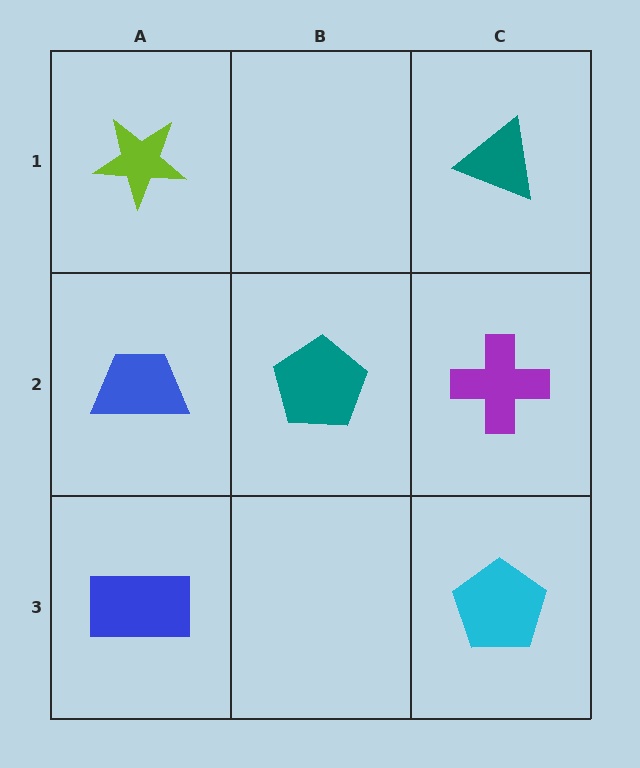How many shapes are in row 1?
2 shapes.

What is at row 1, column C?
A teal triangle.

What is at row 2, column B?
A teal pentagon.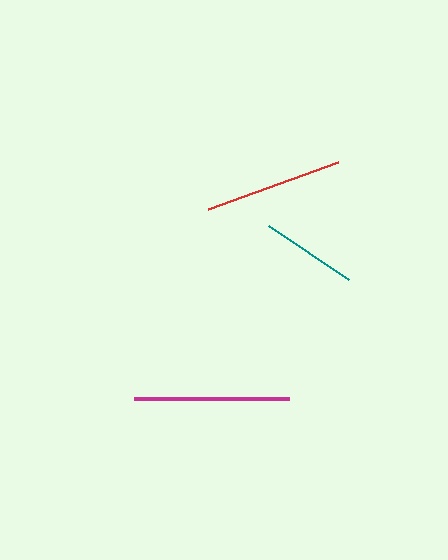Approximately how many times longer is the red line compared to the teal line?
The red line is approximately 1.4 times the length of the teal line.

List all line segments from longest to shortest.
From longest to shortest: magenta, red, teal.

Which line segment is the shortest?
The teal line is the shortest at approximately 97 pixels.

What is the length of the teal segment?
The teal segment is approximately 97 pixels long.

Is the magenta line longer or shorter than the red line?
The magenta line is longer than the red line.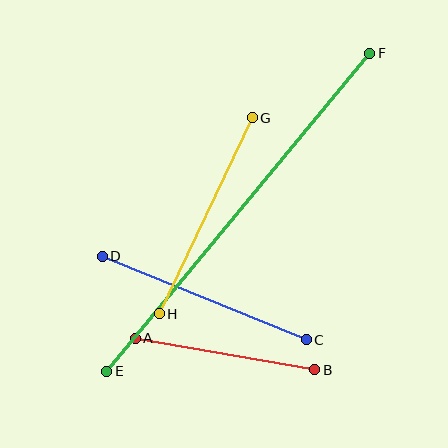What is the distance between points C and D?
The distance is approximately 221 pixels.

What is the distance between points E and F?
The distance is approximately 412 pixels.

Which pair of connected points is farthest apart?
Points E and F are farthest apart.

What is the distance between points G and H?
The distance is approximately 217 pixels.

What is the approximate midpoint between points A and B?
The midpoint is at approximately (225, 354) pixels.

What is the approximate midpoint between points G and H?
The midpoint is at approximately (206, 216) pixels.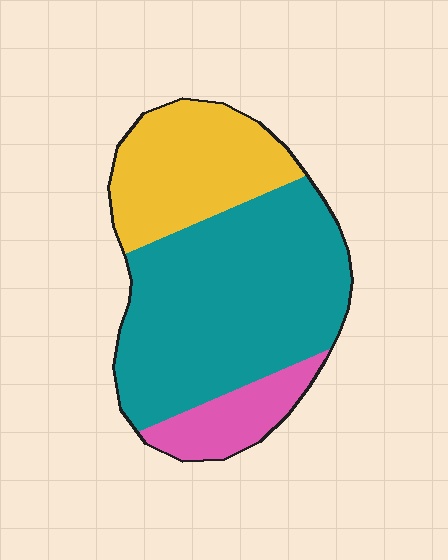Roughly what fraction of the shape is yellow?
Yellow takes up about one quarter (1/4) of the shape.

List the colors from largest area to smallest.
From largest to smallest: teal, yellow, pink.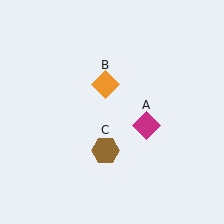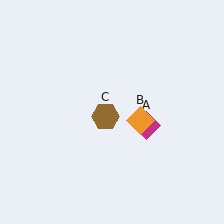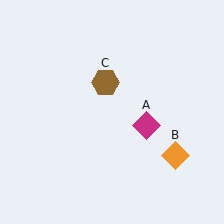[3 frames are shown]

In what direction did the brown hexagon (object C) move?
The brown hexagon (object C) moved up.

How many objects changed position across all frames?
2 objects changed position: orange diamond (object B), brown hexagon (object C).